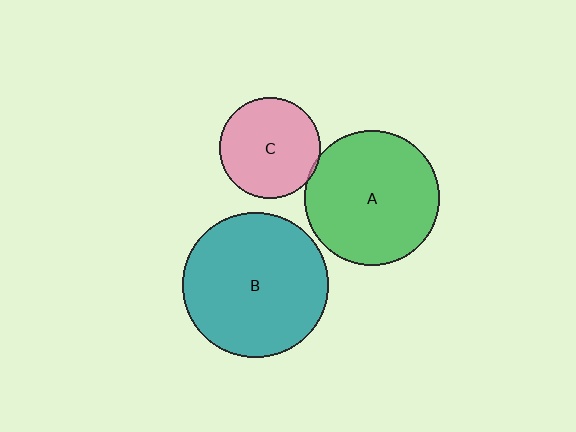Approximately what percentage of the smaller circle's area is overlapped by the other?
Approximately 5%.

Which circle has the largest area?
Circle B (teal).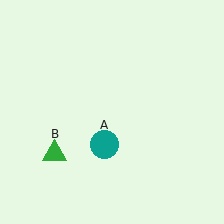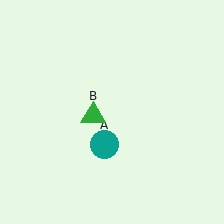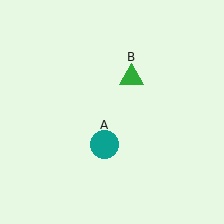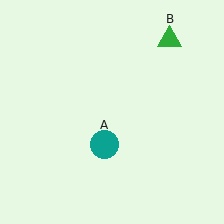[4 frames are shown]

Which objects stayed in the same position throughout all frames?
Teal circle (object A) remained stationary.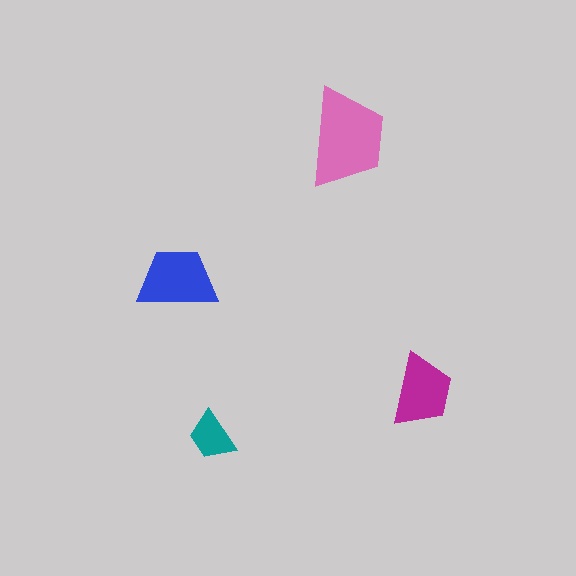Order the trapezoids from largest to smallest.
the pink one, the blue one, the magenta one, the teal one.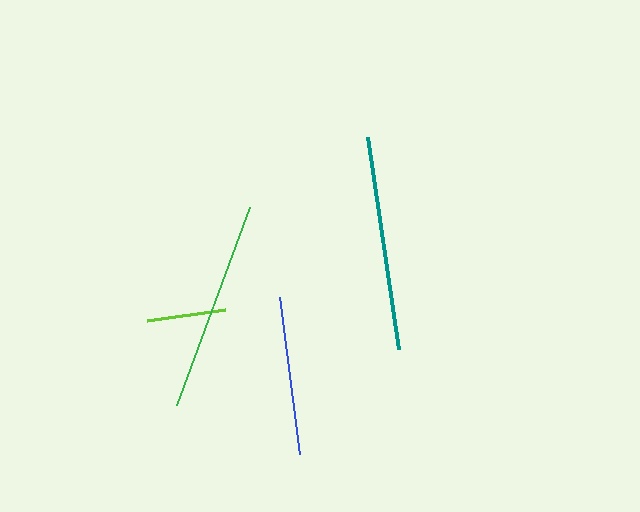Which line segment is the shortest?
The lime line is the shortest at approximately 79 pixels.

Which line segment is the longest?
The teal line is the longest at approximately 214 pixels.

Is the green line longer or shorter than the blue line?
The green line is longer than the blue line.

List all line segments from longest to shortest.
From longest to shortest: teal, green, blue, lime.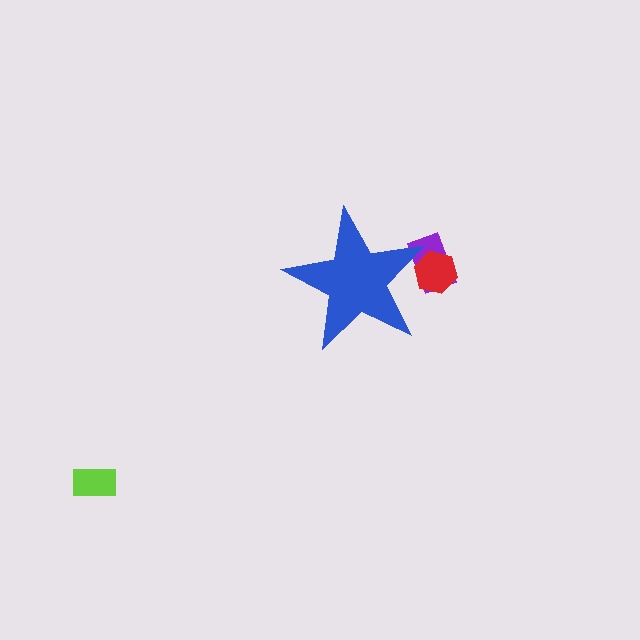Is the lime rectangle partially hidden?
No, the lime rectangle is fully visible.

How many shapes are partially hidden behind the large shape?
2 shapes are partially hidden.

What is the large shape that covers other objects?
A blue star.